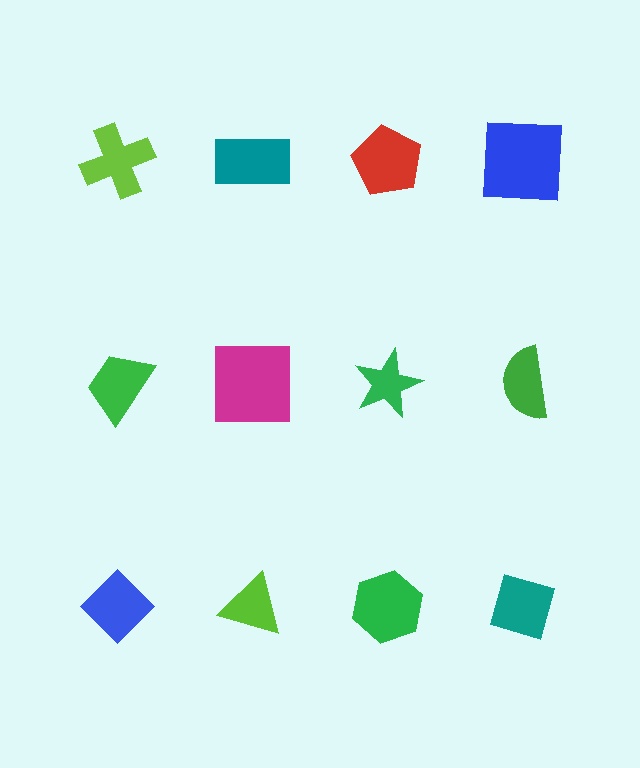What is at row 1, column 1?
A lime cross.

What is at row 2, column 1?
A green trapezoid.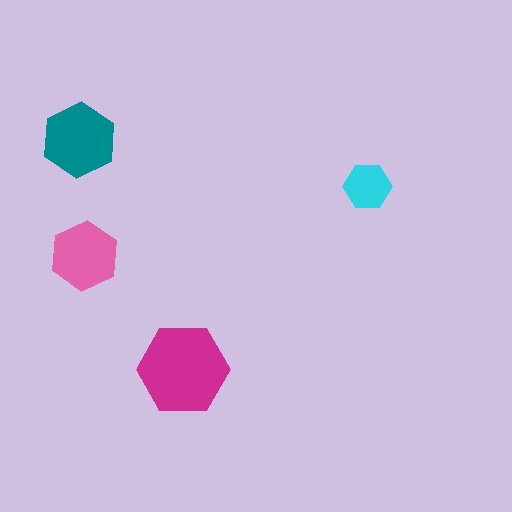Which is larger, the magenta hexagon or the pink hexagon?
The magenta one.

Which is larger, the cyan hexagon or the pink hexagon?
The pink one.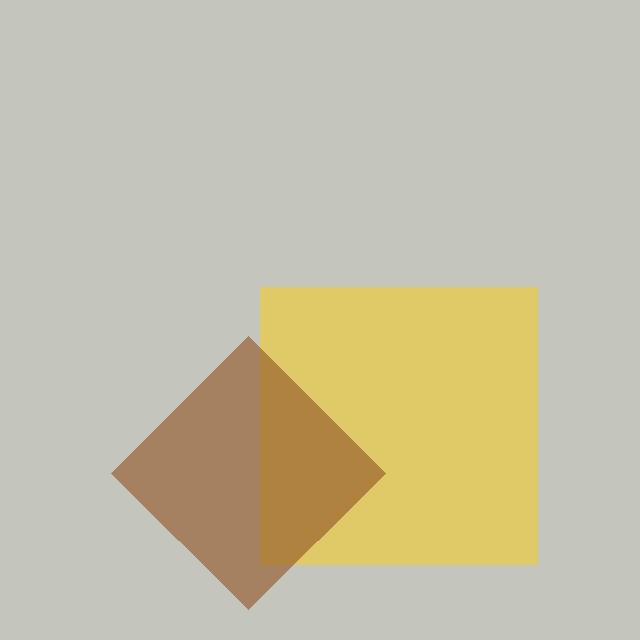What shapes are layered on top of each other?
The layered shapes are: a yellow square, a brown diamond.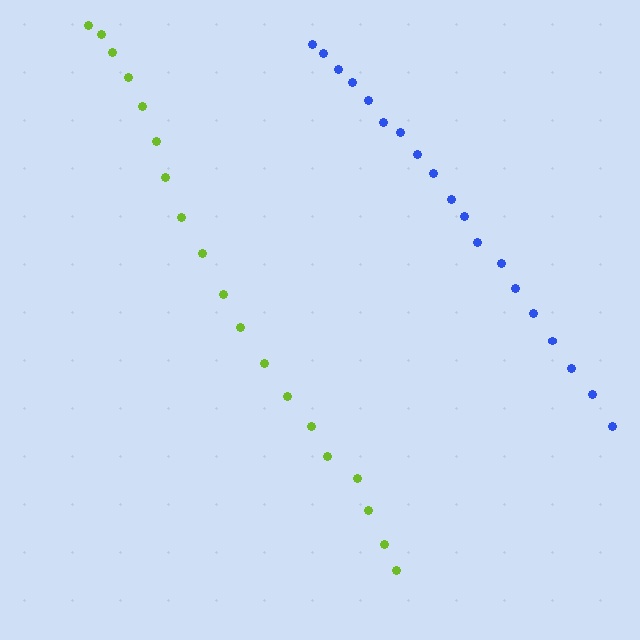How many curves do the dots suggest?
There are 2 distinct paths.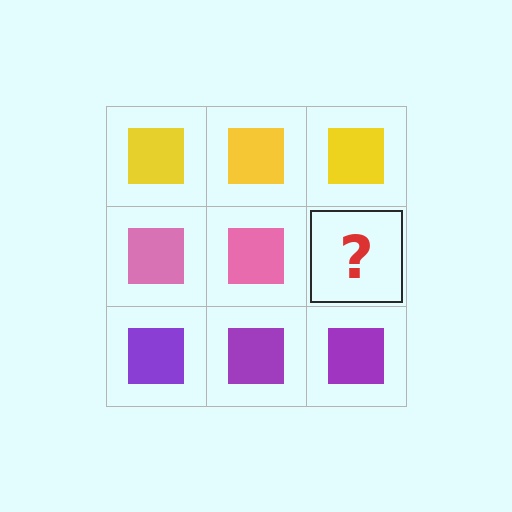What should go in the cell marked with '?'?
The missing cell should contain a pink square.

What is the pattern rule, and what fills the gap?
The rule is that each row has a consistent color. The gap should be filled with a pink square.